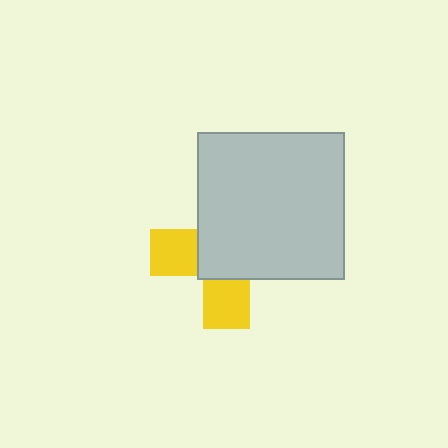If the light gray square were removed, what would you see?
You would see the complete yellow cross.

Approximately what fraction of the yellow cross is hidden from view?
Roughly 63% of the yellow cross is hidden behind the light gray square.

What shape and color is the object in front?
The object in front is a light gray square.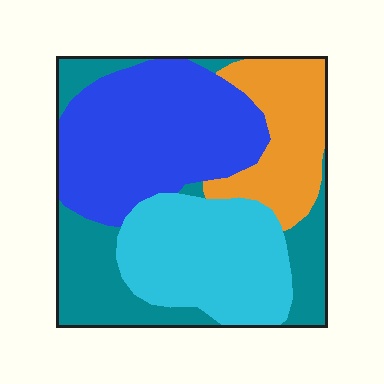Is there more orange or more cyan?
Cyan.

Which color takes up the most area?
Blue, at roughly 35%.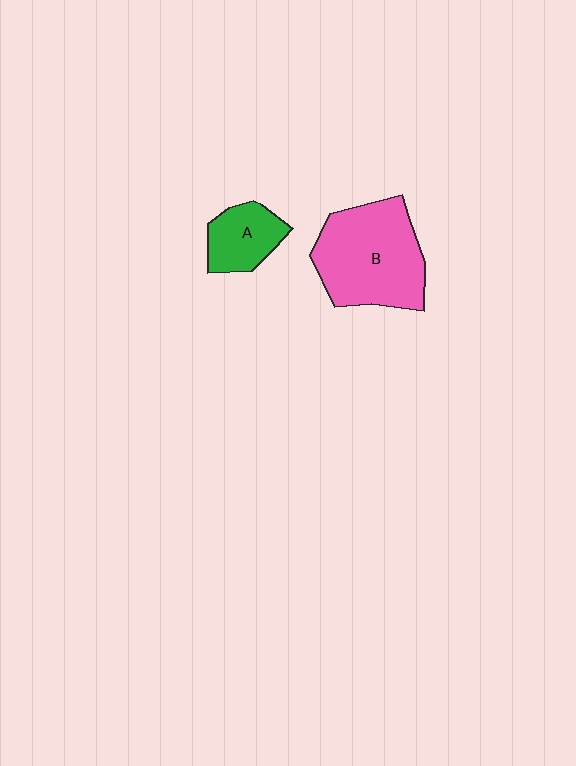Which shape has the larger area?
Shape B (pink).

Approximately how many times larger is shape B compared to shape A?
Approximately 2.3 times.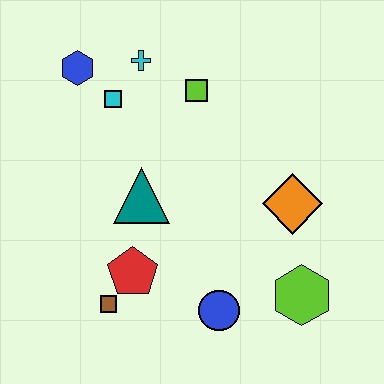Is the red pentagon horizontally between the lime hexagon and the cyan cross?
No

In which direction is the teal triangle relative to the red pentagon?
The teal triangle is above the red pentagon.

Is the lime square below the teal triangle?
No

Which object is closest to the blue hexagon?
The cyan square is closest to the blue hexagon.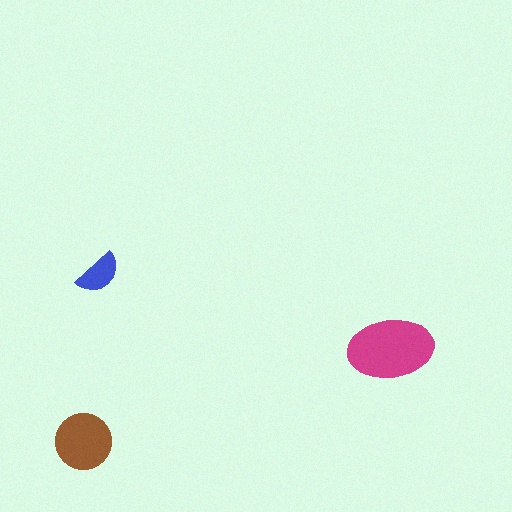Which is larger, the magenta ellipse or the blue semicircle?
The magenta ellipse.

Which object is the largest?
The magenta ellipse.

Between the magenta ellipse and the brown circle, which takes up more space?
The magenta ellipse.